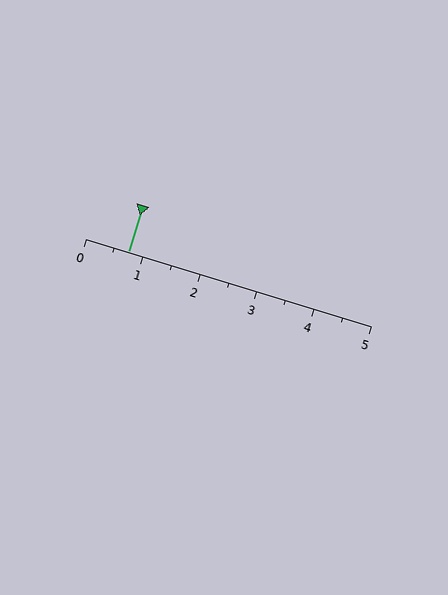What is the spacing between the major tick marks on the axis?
The major ticks are spaced 1 apart.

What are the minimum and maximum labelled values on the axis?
The axis runs from 0 to 5.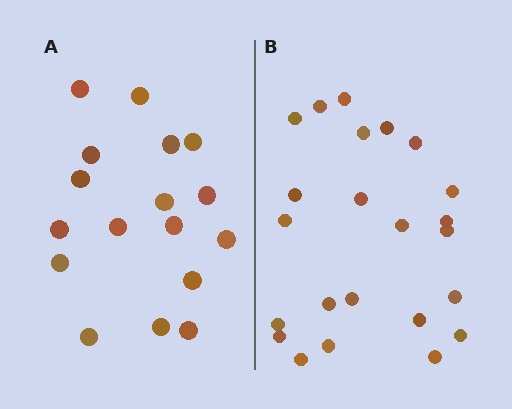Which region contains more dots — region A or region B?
Region B (the right region) has more dots.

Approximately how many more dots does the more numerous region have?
Region B has about 6 more dots than region A.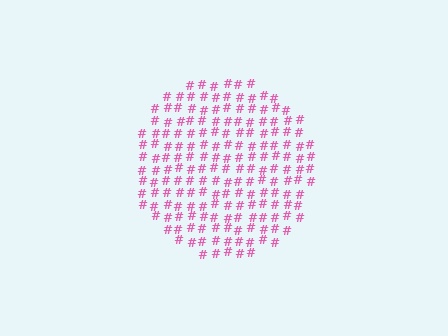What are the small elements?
The small elements are hash symbols.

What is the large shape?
The large shape is a circle.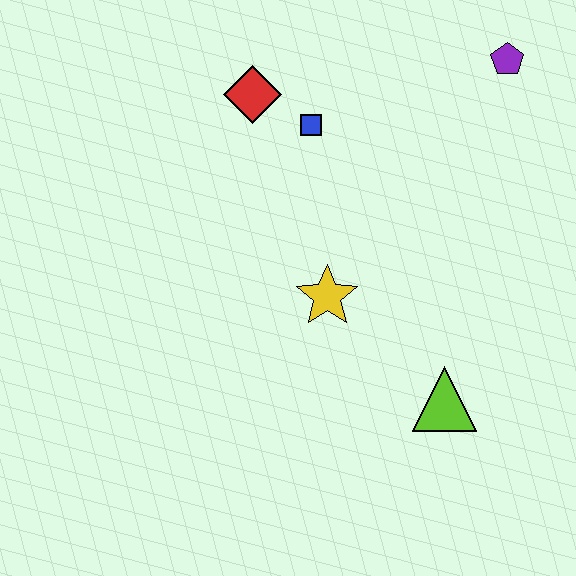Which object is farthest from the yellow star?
The purple pentagon is farthest from the yellow star.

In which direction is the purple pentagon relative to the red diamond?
The purple pentagon is to the right of the red diamond.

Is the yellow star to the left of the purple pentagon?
Yes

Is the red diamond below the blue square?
No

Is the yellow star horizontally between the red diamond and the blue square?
No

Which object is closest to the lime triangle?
The yellow star is closest to the lime triangle.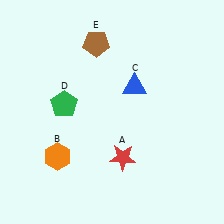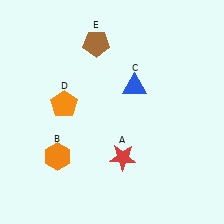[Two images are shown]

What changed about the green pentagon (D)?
In Image 1, D is green. In Image 2, it changed to orange.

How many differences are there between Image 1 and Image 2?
There is 1 difference between the two images.